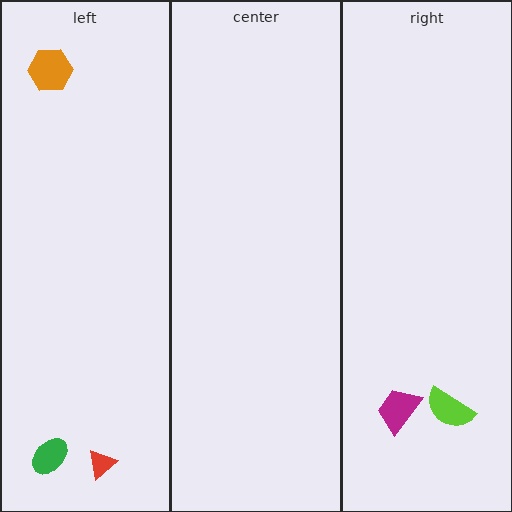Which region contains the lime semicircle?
The right region.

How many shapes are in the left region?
3.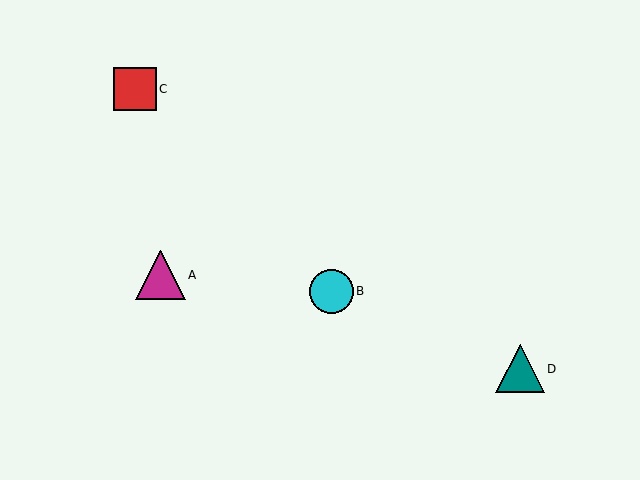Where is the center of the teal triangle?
The center of the teal triangle is at (520, 369).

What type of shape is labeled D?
Shape D is a teal triangle.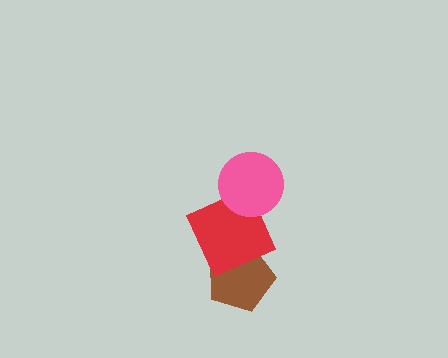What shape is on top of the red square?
The pink circle is on top of the red square.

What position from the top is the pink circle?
The pink circle is 1st from the top.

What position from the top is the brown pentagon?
The brown pentagon is 3rd from the top.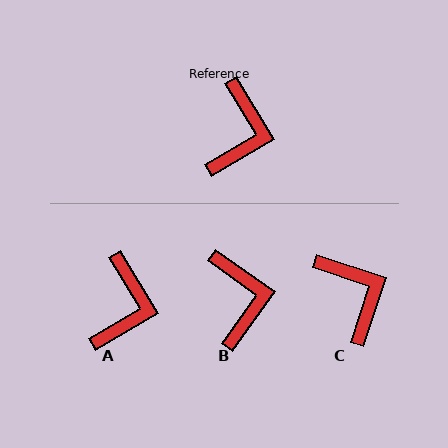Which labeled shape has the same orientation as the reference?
A.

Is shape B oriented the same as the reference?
No, it is off by about 24 degrees.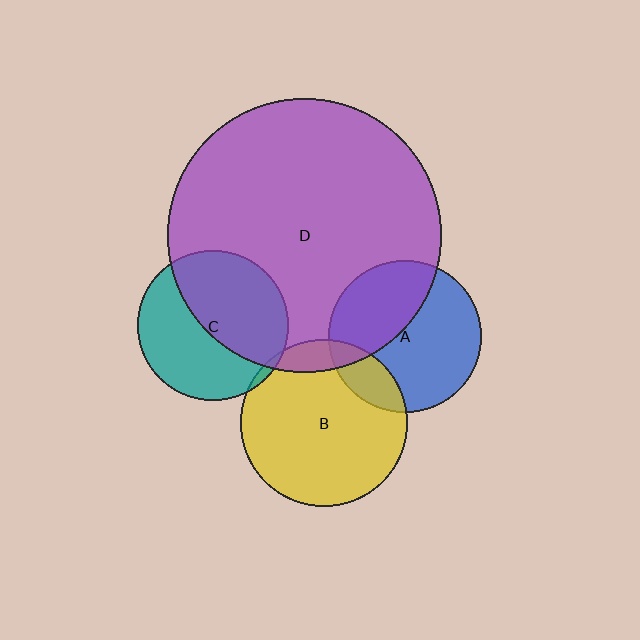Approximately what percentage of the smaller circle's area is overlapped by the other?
Approximately 5%.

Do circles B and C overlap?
Yes.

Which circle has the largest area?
Circle D (purple).